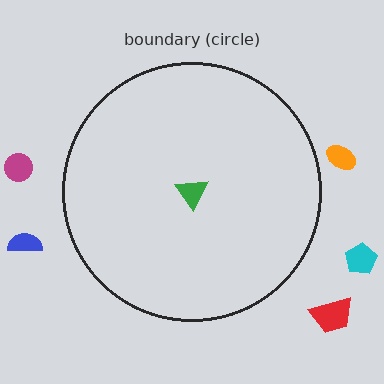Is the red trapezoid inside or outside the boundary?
Outside.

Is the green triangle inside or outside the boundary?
Inside.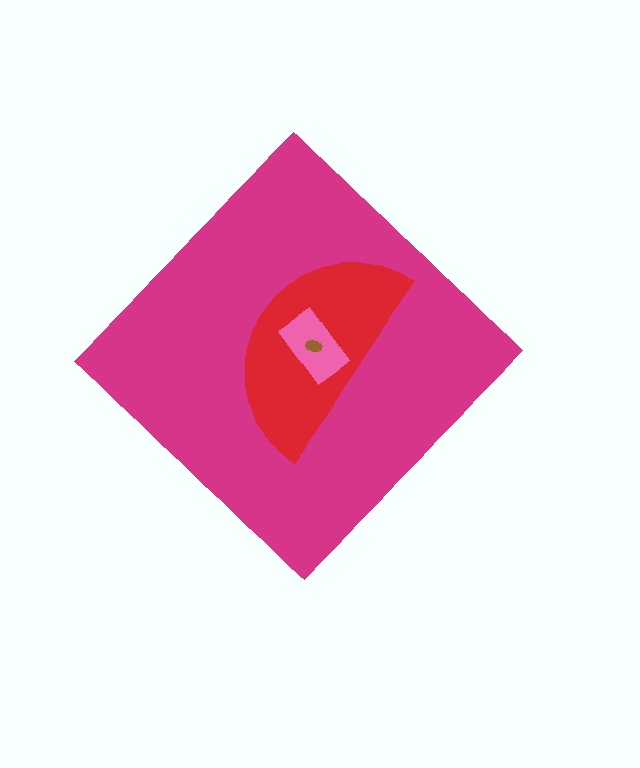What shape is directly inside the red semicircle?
The pink rectangle.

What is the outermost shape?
The magenta diamond.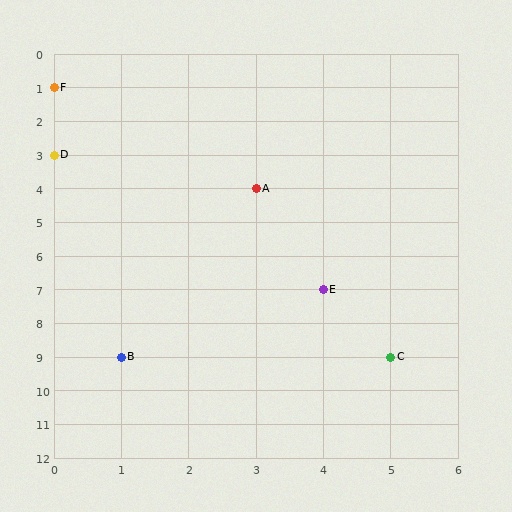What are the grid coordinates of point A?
Point A is at grid coordinates (3, 4).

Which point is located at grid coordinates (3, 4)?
Point A is at (3, 4).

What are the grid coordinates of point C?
Point C is at grid coordinates (5, 9).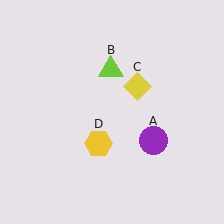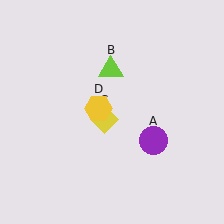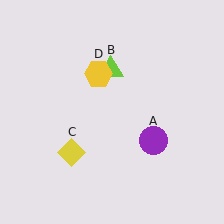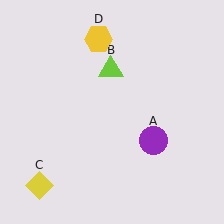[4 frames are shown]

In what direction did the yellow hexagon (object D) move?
The yellow hexagon (object D) moved up.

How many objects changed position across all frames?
2 objects changed position: yellow diamond (object C), yellow hexagon (object D).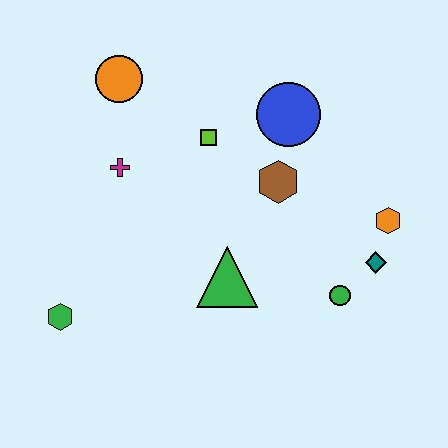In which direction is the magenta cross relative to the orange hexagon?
The magenta cross is to the left of the orange hexagon.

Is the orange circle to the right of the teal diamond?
No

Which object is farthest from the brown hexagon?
The green hexagon is farthest from the brown hexagon.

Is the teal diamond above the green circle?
Yes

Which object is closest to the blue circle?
The brown hexagon is closest to the blue circle.